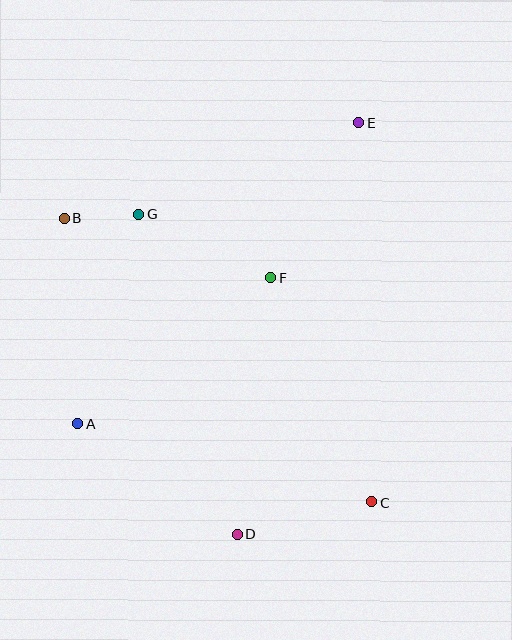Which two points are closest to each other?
Points B and G are closest to each other.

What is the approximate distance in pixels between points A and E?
The distance between A and E is approximately 412 pixels.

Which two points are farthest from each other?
Points D and E are farthest from each other.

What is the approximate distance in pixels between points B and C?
The distance between B and C is approximately 419 pixels.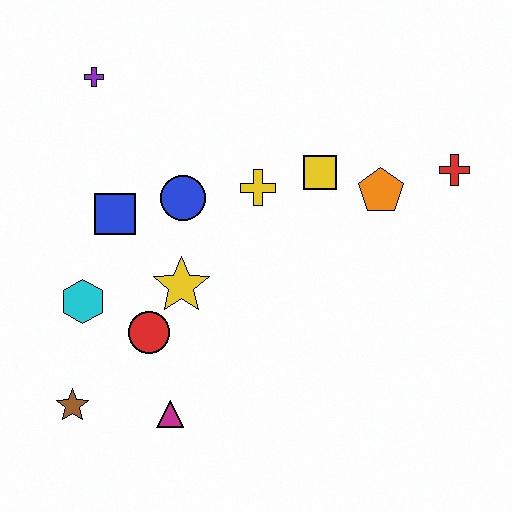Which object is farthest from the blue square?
The red cross is farthest from the blue square.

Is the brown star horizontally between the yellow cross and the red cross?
No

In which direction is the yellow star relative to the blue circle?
The yellow star is below the blue circle.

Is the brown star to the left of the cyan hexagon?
Yes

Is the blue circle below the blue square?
No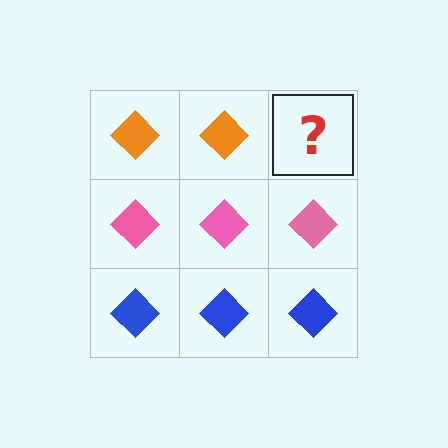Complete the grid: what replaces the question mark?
The question mark should be replaced with an orange diamond.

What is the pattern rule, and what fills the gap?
The rule is that each row has a consistent color. The gap should be filled with an orange diamond.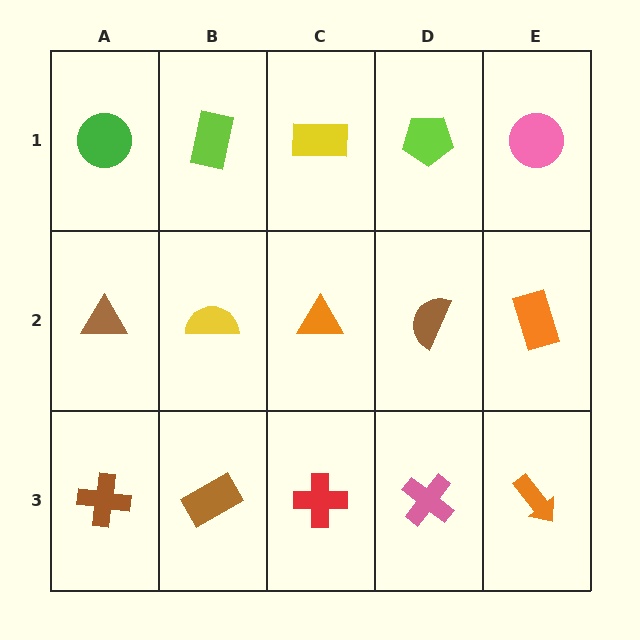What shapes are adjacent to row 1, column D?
A brown semicircle (row 2, column D), a yellow rectangle (row 1, column C), a pink circle (row 1, column E).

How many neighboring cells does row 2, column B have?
4.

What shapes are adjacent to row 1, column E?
An orange rectangle (row 2, column E), a lime pentagon (row 1, column D).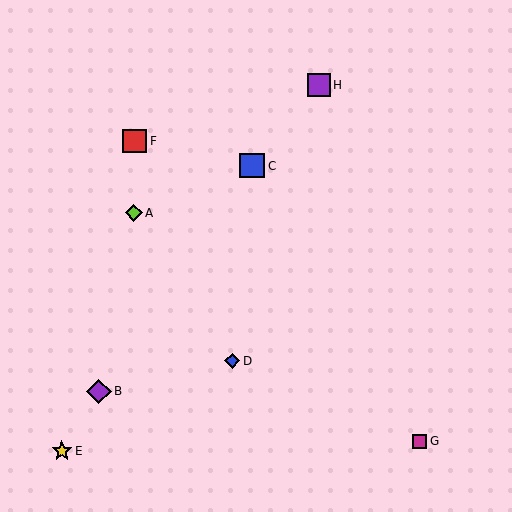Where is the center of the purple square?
The center of the purple square is at (319, 85).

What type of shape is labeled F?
Shape F is a red square.